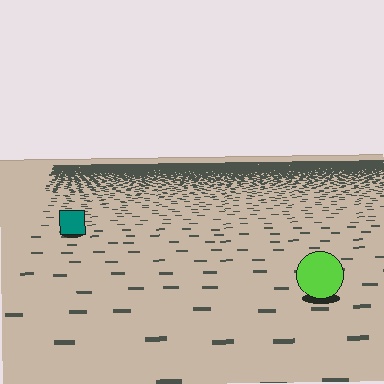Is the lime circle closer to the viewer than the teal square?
Yes. The lime circle is closer — you can tell from the texture gradient: the ground texture is coarser near it.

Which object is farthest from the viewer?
The teal square is farthest from the viewer. It appears smaller and the ground texture around it is denser.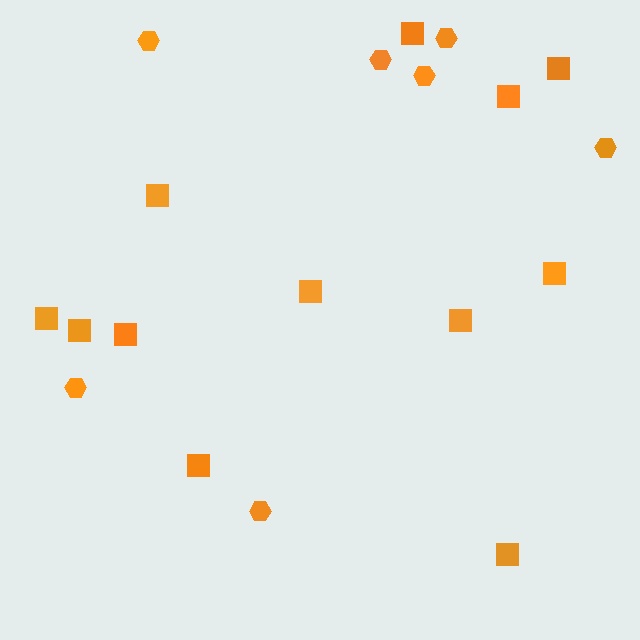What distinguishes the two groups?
There are 2 groups: one group of squares (12) and one group of hexagons (7).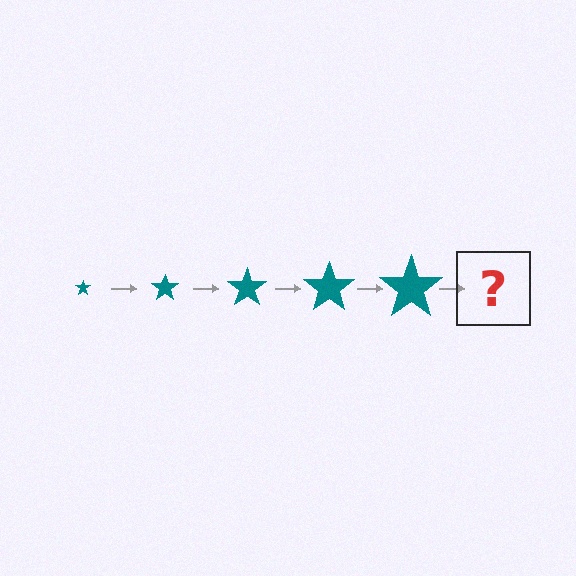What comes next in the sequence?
The next element should be a teal star, larger than the previous one.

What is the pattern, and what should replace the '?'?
The pattern is that the star gets progressively larger each step. The '?' should be a teal star, larger than the previous one.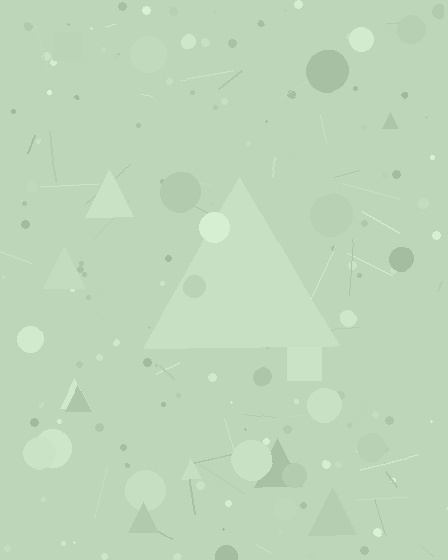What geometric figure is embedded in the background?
A triangle is embedded in the background.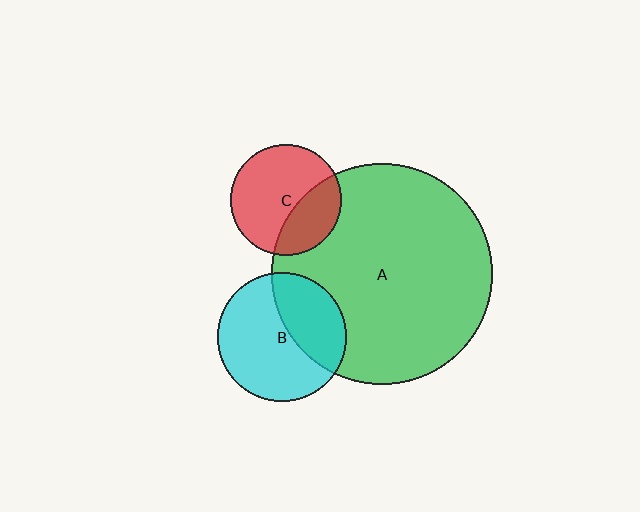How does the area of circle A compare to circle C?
Approximately 3.9 times.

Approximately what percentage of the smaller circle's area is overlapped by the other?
Approximately 35%.